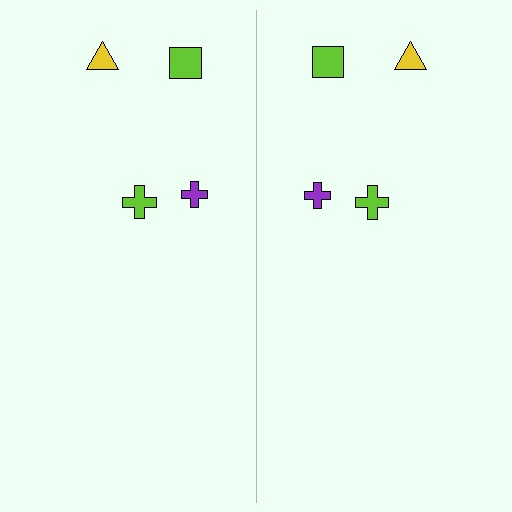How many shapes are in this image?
There are 8 shapes in this image.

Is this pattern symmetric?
Yes, this pattern has bilateral (reflection) symmetry.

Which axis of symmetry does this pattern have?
The pattern has a vertical axis of symmetry running through the center of the image.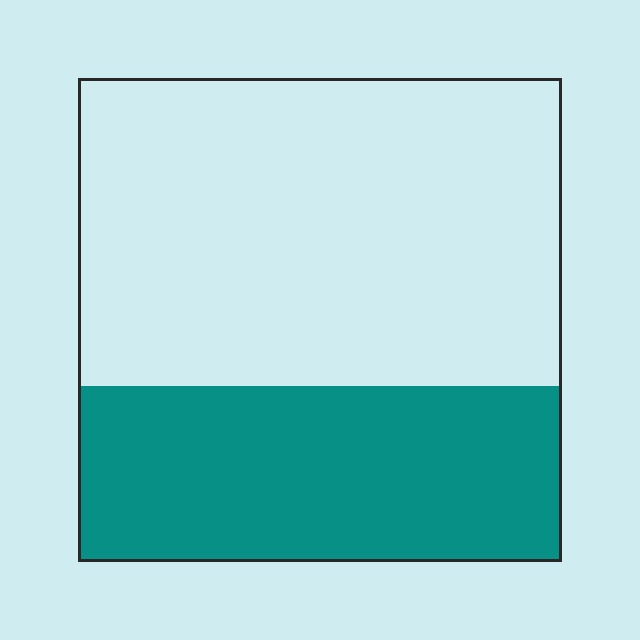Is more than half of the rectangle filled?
No.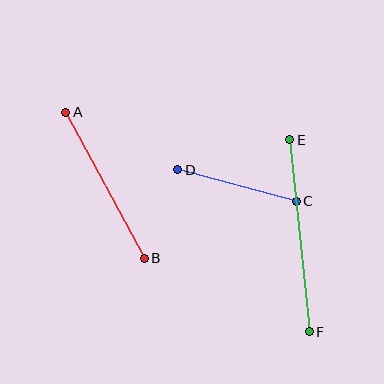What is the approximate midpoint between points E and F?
The midpoint is at approximately (300, 236) pixels.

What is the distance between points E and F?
The distance is approximately 193 pixels.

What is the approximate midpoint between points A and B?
The midpoint is at approximately (105, 185) pixels.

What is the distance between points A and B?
The distance is approximately 166 pixels.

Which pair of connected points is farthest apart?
Points E and F are farthest apart.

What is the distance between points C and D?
The distance is approximately 123 pixels.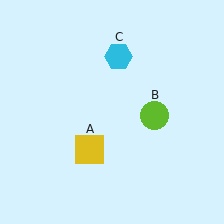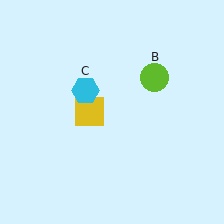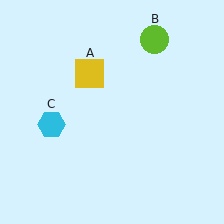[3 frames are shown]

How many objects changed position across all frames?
3 objects changed position: yellow square (object A), lime circle (object B), cyan hexagon (object C).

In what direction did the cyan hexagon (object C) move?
The cyan hexagon (object C) moved down and to the left.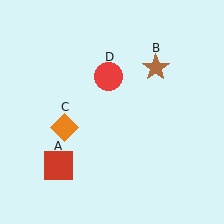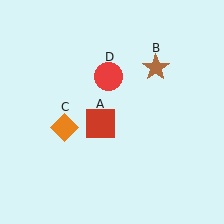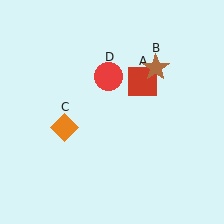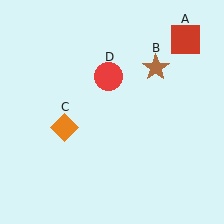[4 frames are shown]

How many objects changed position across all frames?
1 object changed position: red square (object A).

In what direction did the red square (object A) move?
The red square (object A) moved up and to the right.